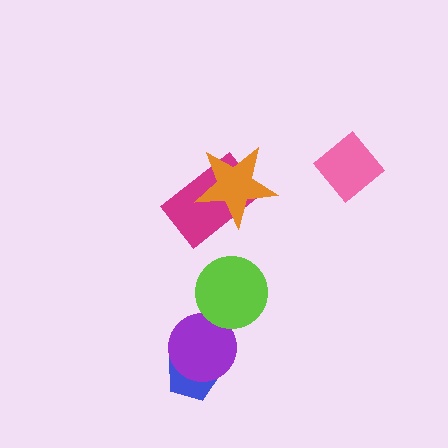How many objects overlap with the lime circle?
1 object overlaps with the lime circle.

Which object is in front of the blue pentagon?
The purple circle is in front of the blue pentagon.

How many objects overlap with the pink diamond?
0 objects overlap with the pink diamond.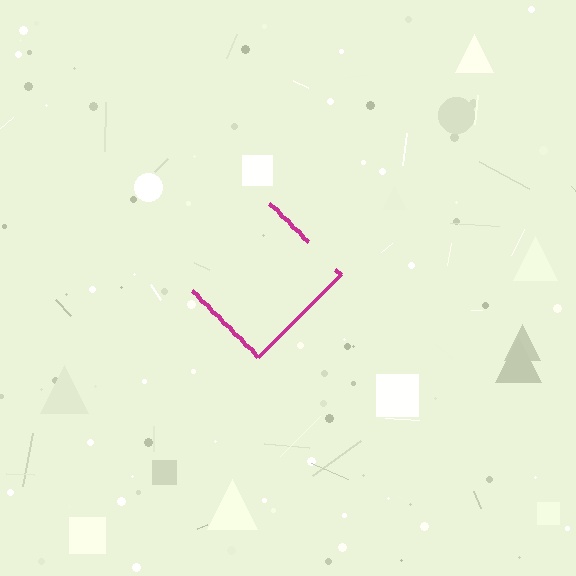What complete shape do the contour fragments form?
The contour fragments form a diamond.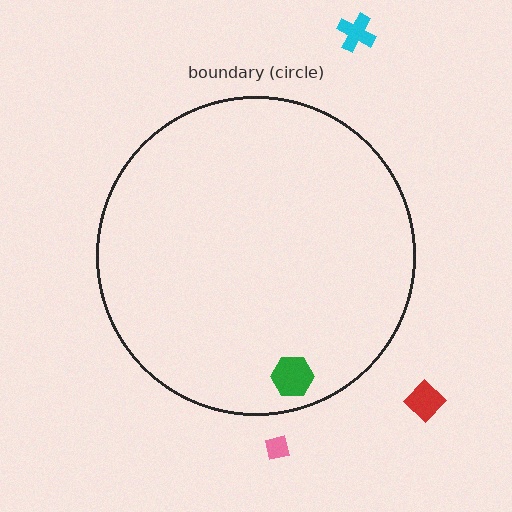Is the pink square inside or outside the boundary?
Outside.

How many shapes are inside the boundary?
1 inside, 3 outside.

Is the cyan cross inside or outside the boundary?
Outside.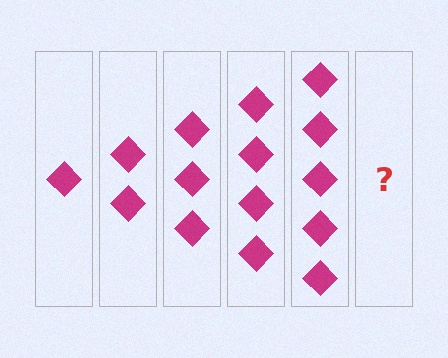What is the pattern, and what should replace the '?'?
The pattern is that each step adds one more diamond. The '?' should be 6 diamonds.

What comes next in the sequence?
The next element should be 6 diamonds.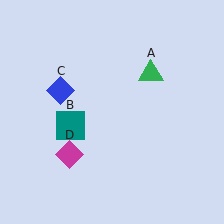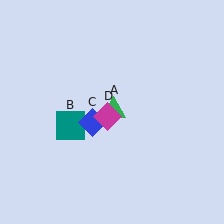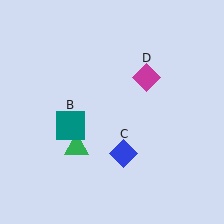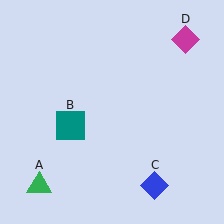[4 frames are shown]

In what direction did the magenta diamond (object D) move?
The magenta diamond (object D) moved up and to the right.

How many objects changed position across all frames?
3 objects changed position: green triangle (object A), blue diamond (object C), magenta diamond (object D).